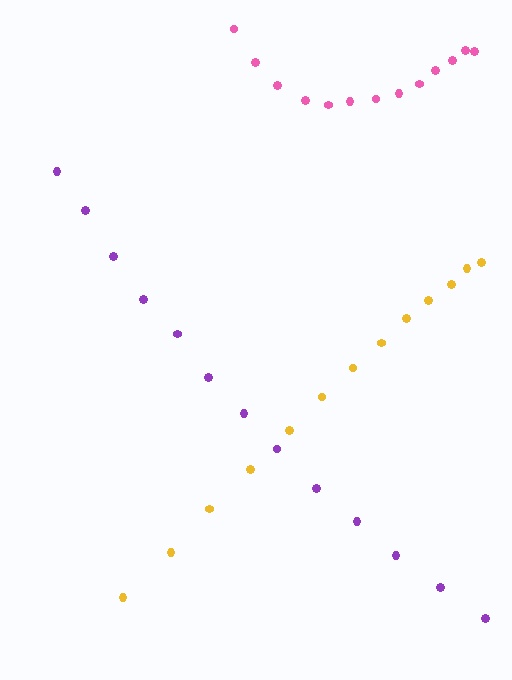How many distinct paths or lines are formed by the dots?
There are 3 distinct paths.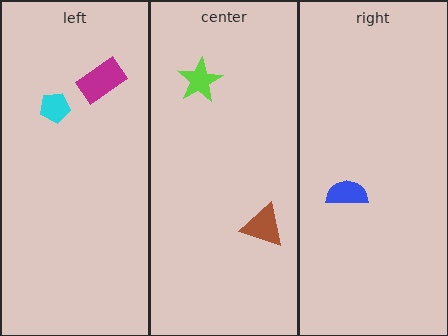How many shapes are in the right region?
1.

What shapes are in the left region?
The magenta rectangle, the cyan pentagon.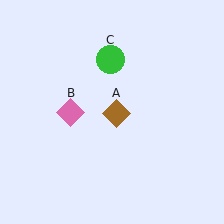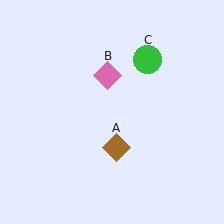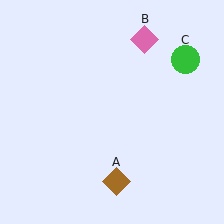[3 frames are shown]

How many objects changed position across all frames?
3 objects changed position: brown diamond (object A), pink diamond (object B), green circle (object C).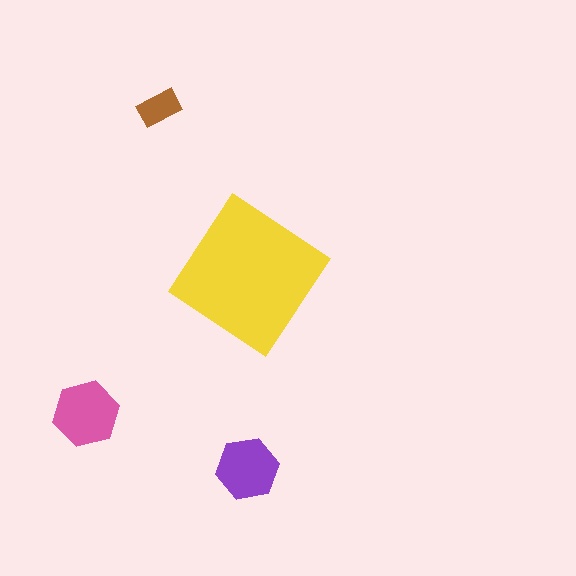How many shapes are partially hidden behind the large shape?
0 shapes are partially hidden.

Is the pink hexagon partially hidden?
No, the pink hexagon is fully visible.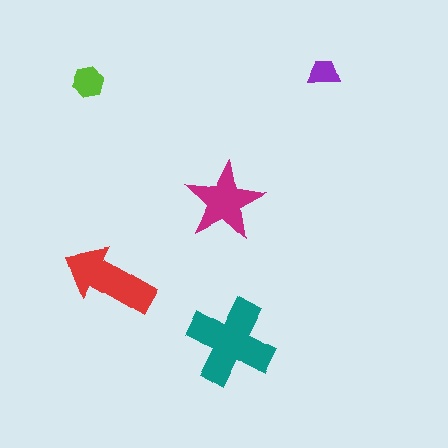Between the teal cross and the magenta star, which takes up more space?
The teal cross.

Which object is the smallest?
The purple trapezoid.